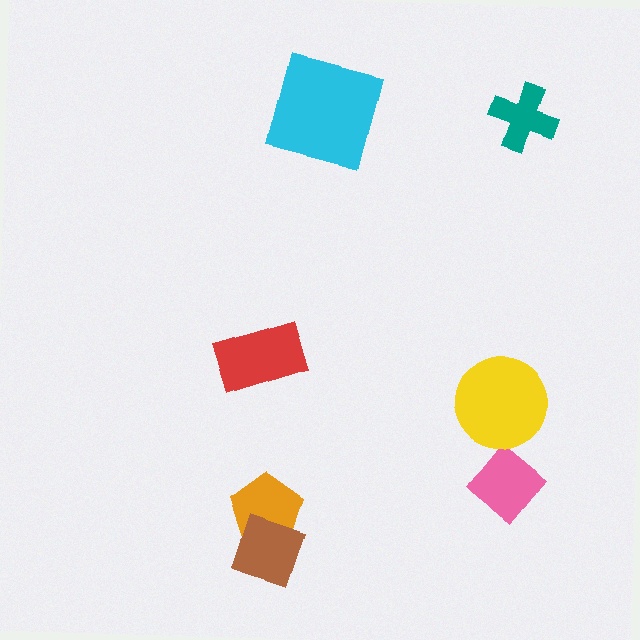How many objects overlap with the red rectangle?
0 objects overlap with the red rectangle.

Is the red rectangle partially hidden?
No, no other shape covers it.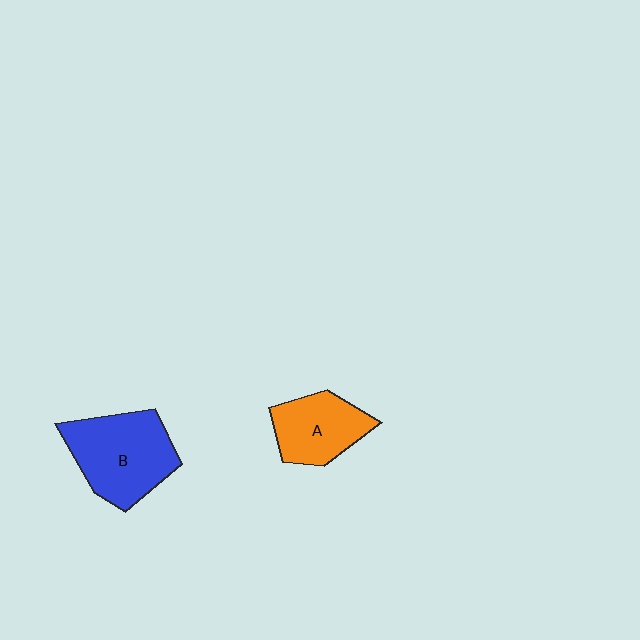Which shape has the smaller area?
Shape A (orange).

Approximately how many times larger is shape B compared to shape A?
Approximately 1.4 times.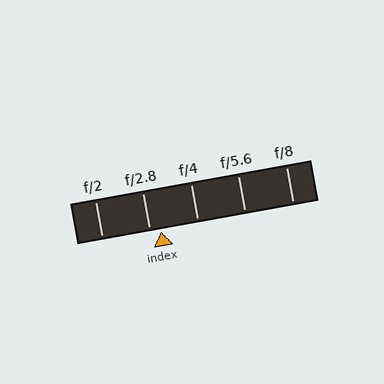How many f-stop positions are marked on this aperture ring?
There are 5 f-stop positions marked.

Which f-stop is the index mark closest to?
The index mark is closest to f/2.8.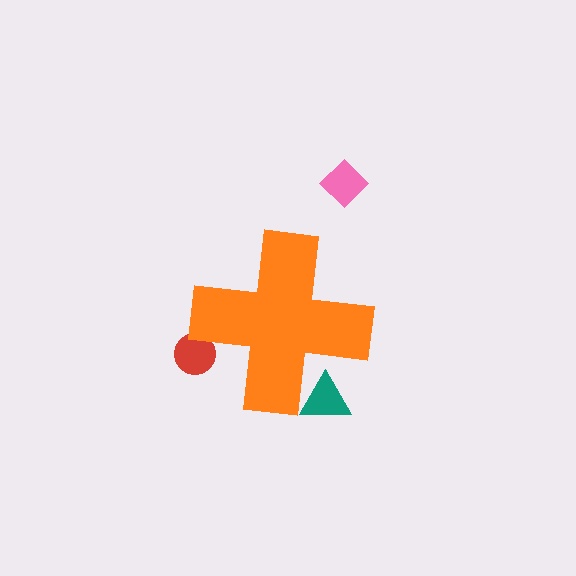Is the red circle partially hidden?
Yes, the red circle is partially hidden behind the orange cross.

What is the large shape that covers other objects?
An orange cross.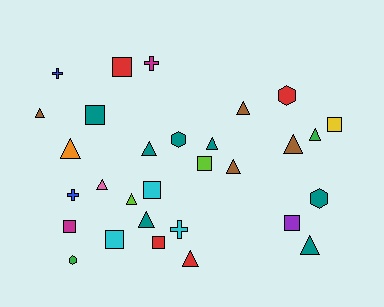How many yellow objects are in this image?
There is 1 yellow object.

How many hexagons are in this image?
There are 4 hexagons.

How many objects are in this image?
There are 30 objects.